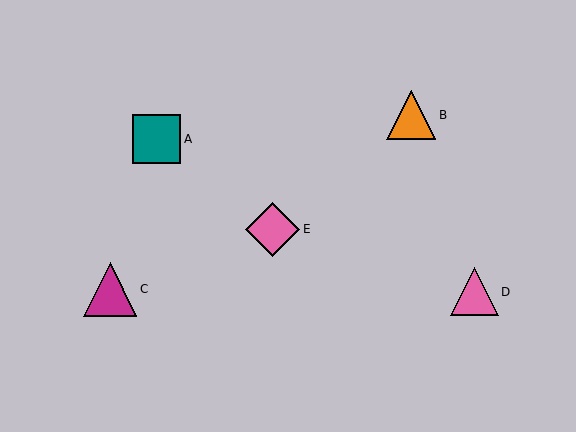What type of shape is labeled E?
Shape E is a pink diamond.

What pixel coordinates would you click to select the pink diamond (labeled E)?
Click at (272, 229) to select the pink diamond E.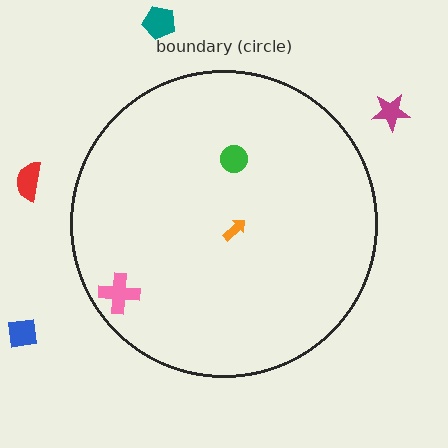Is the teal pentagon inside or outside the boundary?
Outside.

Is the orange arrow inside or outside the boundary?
Inside.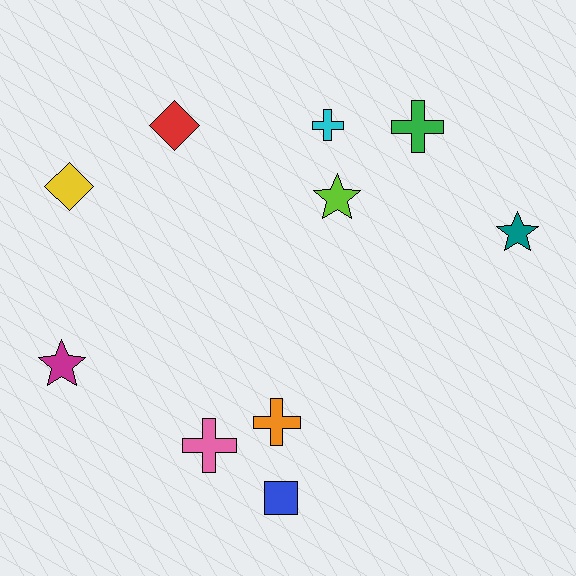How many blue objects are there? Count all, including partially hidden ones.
There is 1 blue object.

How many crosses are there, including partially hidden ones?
There are 4 crosses.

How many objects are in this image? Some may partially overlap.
There are 10 objects.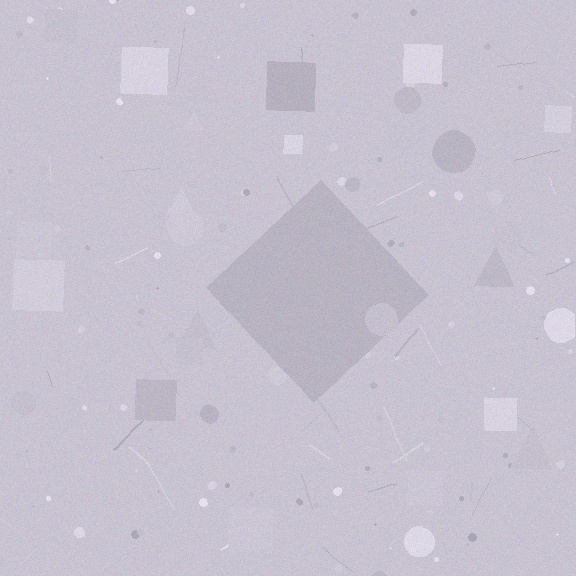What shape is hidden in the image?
A diamond is hidden in the image.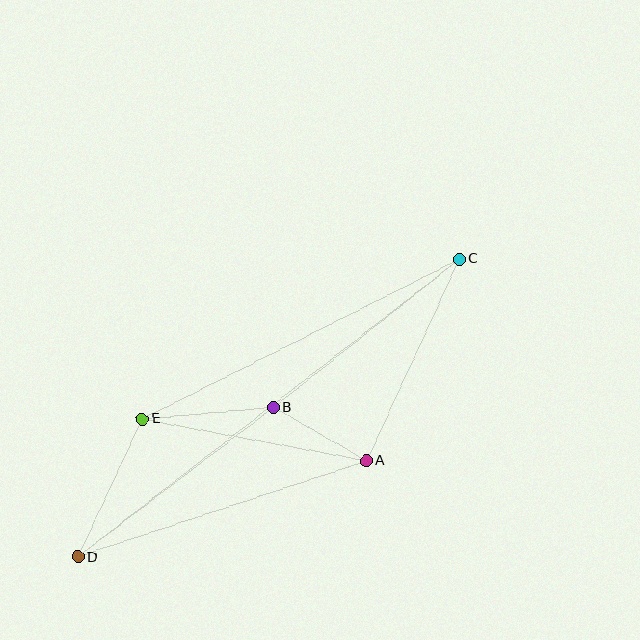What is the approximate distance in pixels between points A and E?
The distance between A and E is approximately 228 pixels.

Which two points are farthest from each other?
Points C and D are farthest from each other.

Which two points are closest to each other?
Points A and B are closest to each other.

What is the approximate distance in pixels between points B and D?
The distance between B and D is approximately 246 pixels.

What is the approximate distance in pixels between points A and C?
The distance between A and C is approximately 222 pixels.